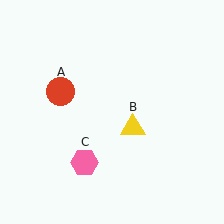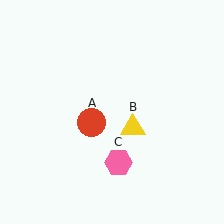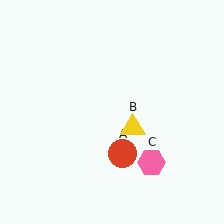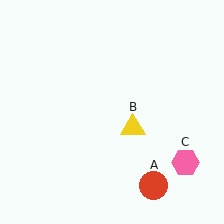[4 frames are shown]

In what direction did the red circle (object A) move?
The red circle (object A) moved down and to the right.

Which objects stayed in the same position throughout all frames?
Yellow triangle (object B) remained stationary.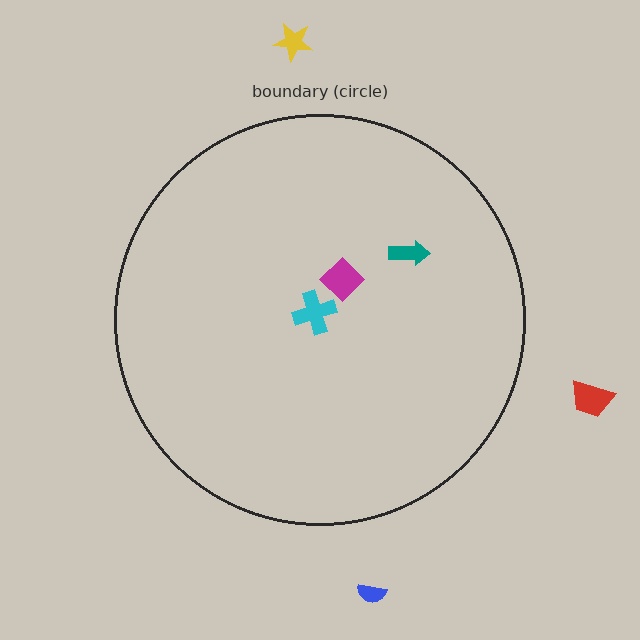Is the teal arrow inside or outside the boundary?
Inside.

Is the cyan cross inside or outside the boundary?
Inside.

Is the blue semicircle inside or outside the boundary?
Outside.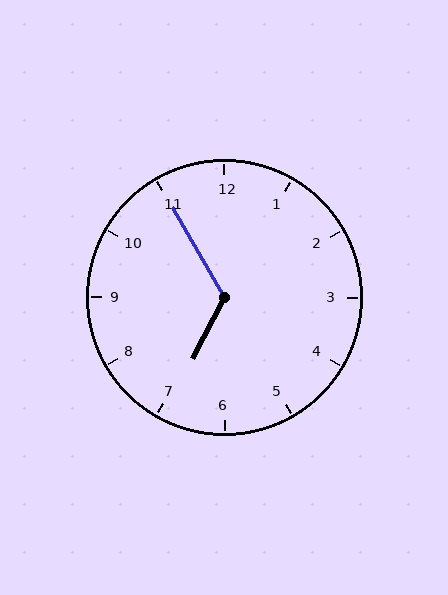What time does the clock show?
6:55.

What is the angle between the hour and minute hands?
Approximately 122 degrees.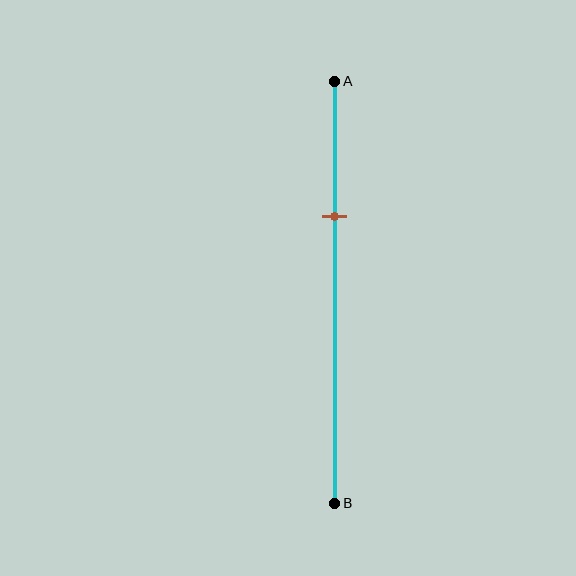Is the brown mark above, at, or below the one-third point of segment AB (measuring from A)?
The brown mark is approximately at the one-third point of segment AB.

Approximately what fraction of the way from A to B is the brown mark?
The brown mark is approximately 30% of the way from A to B.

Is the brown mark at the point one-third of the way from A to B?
Yes, the mark is approximately at the one-third point.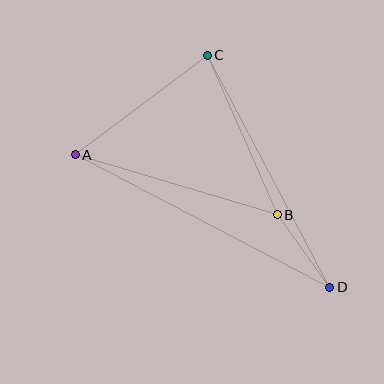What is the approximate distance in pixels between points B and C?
The distance between B and C is approximately 174 pixels.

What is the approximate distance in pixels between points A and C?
The distance between A and C is approximately 165 pixels.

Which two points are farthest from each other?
Points A and D are farthest from each other.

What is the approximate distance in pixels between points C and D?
The distance between C and D is approximately 263 pixels.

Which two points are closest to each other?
Points B and D are closest to each other.